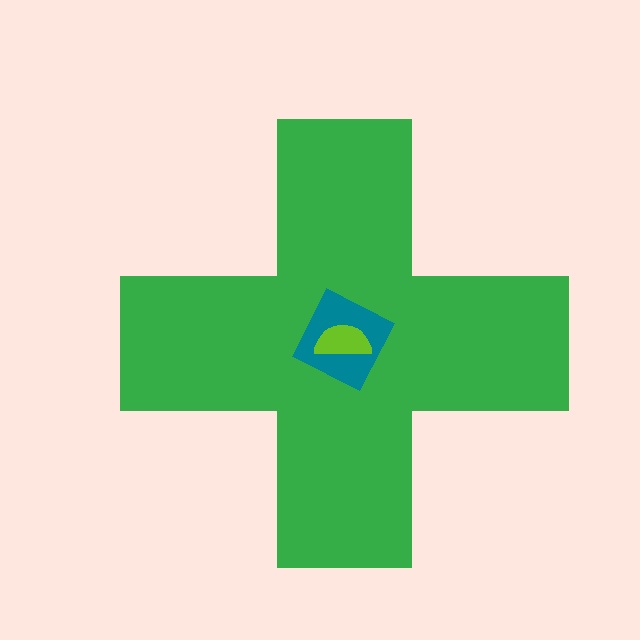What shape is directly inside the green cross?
The teal diamond.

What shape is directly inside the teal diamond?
The lime semicircle.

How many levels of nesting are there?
3.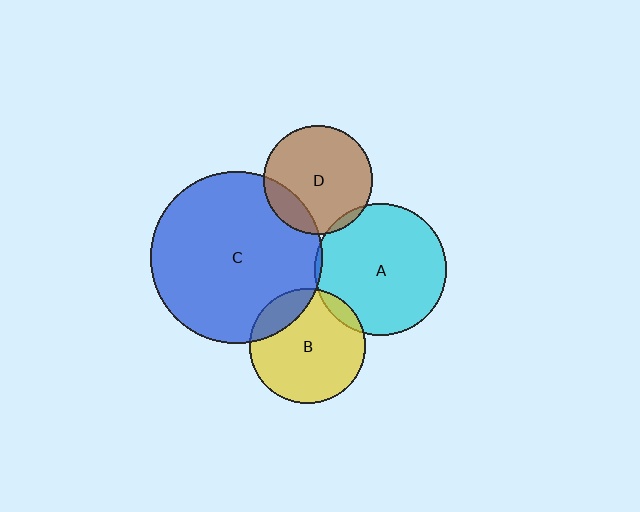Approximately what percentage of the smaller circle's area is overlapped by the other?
Approximately 15%.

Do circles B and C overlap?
Yes.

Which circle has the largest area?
Circle C (blue).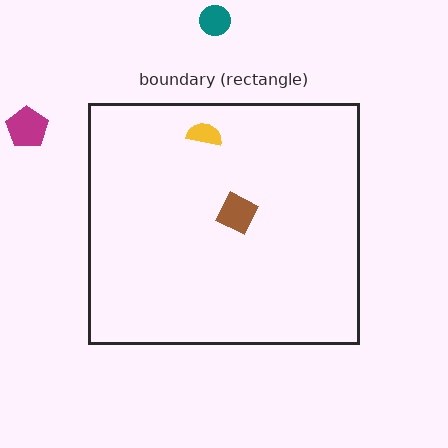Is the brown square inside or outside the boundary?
Inside.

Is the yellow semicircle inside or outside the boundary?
Inside.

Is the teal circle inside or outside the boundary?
Outside.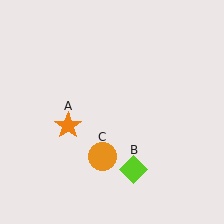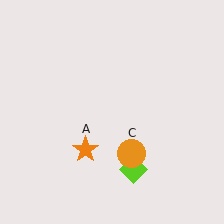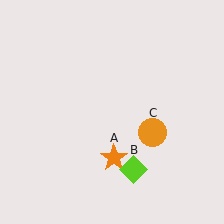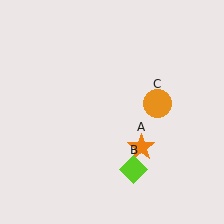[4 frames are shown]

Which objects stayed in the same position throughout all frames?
Lime diamond (object B) remained stationary.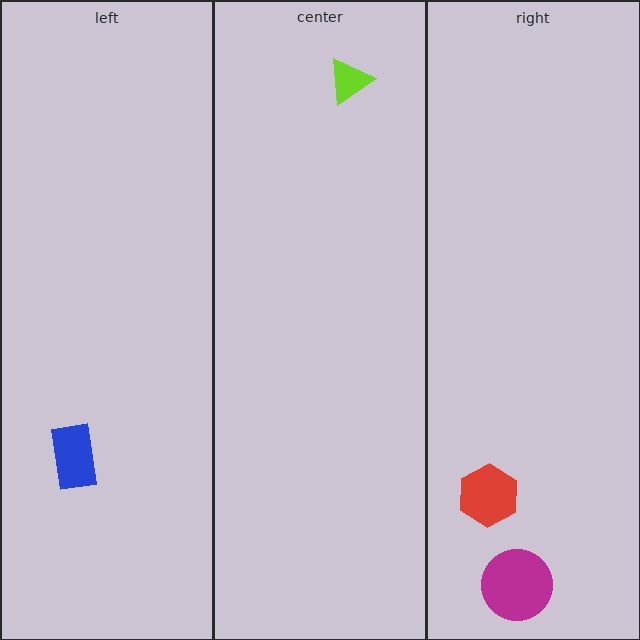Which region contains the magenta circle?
The right region.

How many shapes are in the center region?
1.